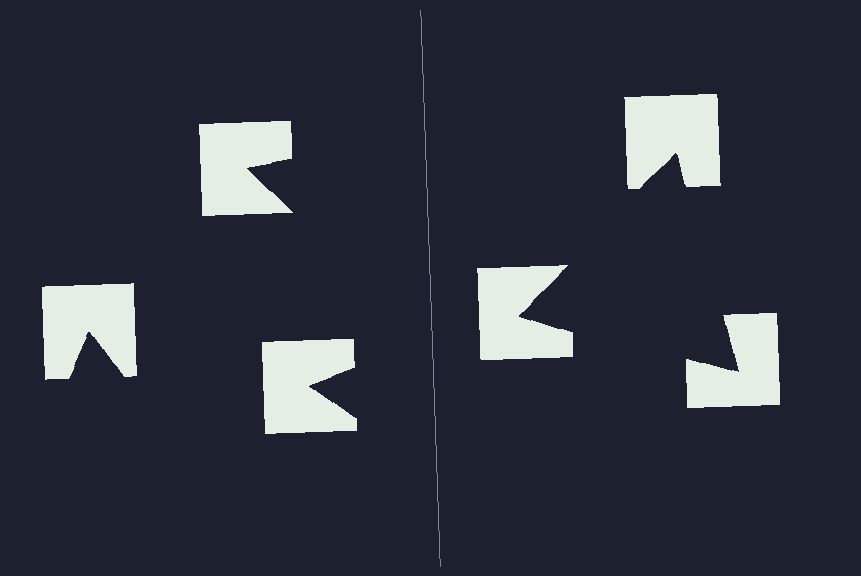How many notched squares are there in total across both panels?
6 — 3 on each side.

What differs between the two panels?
The notched squares are positioned identically on both sides; only the wedge orientations differ. On the right they align to a triangle; on the left they are misaligned.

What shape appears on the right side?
An illusory triangle.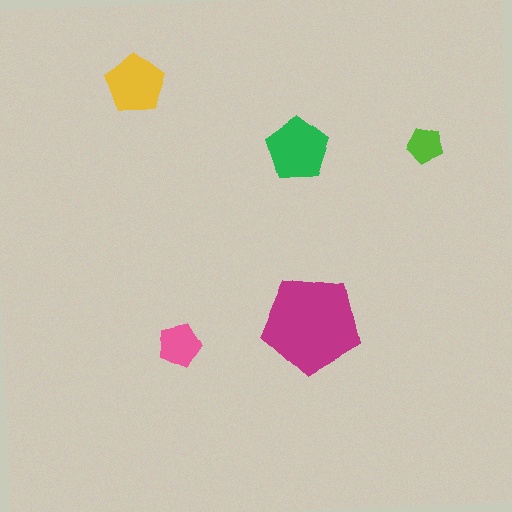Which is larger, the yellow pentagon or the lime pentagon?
The yellow one.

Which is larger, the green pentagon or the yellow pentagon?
The green one.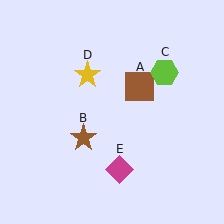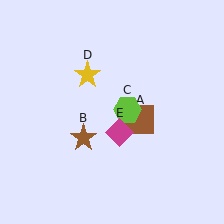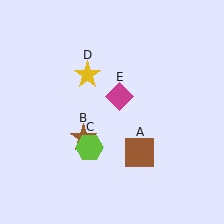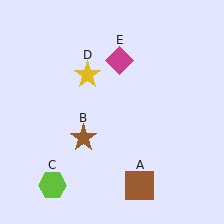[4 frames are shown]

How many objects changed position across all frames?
3 objects changed position: brown square (object A), lime hexagon (object C), magenta diamond (object E).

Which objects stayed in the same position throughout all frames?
Brown star (object B) and yellow star (object D) remained stationary.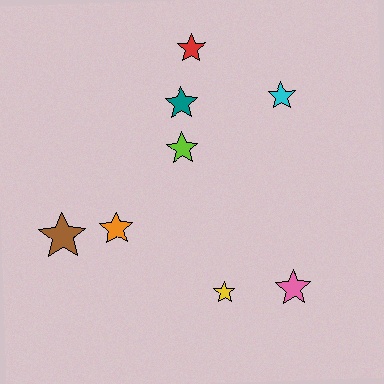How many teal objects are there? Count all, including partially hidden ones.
There is 1 teal object.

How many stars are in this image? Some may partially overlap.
There are 8 stars.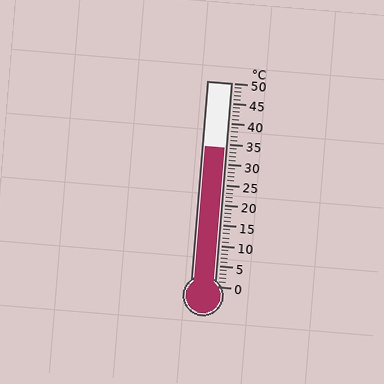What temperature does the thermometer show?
The thermometer shows approximately 34°C.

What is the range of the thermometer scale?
The thermometer scale ranges from 0°C to 50°C.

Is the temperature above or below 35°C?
The temperature is below 35°C.